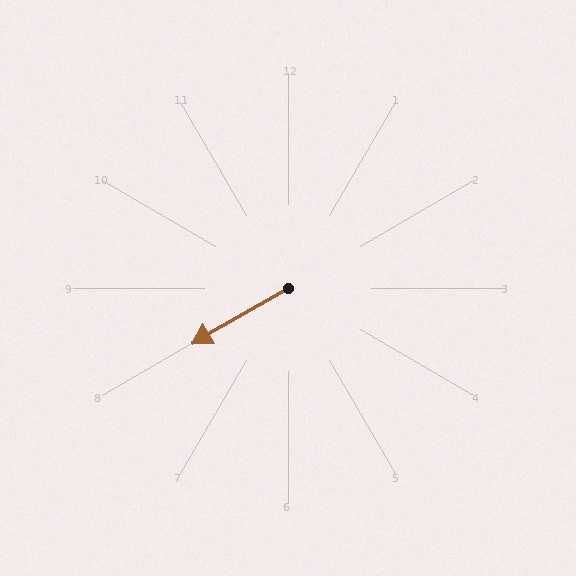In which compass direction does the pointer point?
Southwest.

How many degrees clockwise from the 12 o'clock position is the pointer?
Approximately 240 degrees.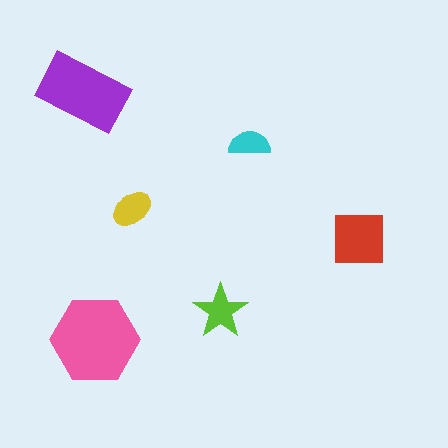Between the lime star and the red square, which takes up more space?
The red square.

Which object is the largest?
The pink hexagon.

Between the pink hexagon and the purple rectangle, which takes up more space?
The pink hexagon.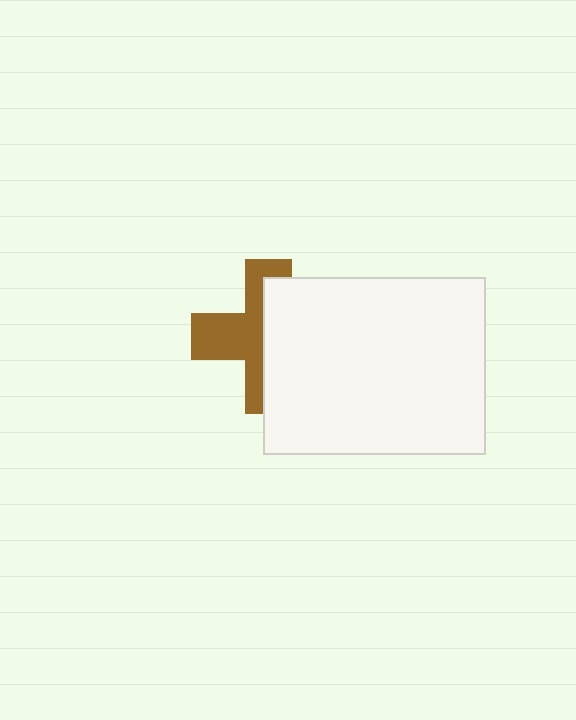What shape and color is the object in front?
The object in front is a white rectangle.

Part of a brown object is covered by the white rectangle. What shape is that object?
It is a cross.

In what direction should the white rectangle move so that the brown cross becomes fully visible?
The white rectangle should move right. That is the shortest direction to clear the overlap and leave the brown cross fully visible.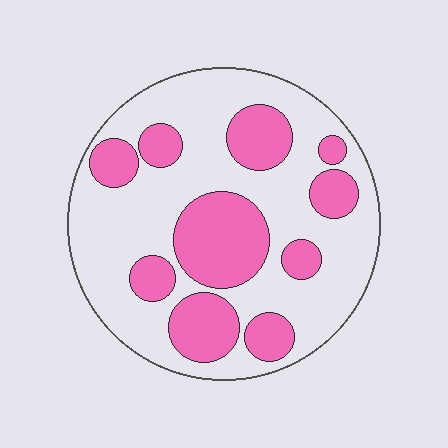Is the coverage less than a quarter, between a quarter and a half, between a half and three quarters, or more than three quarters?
Between a quarter and a half.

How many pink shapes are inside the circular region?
10.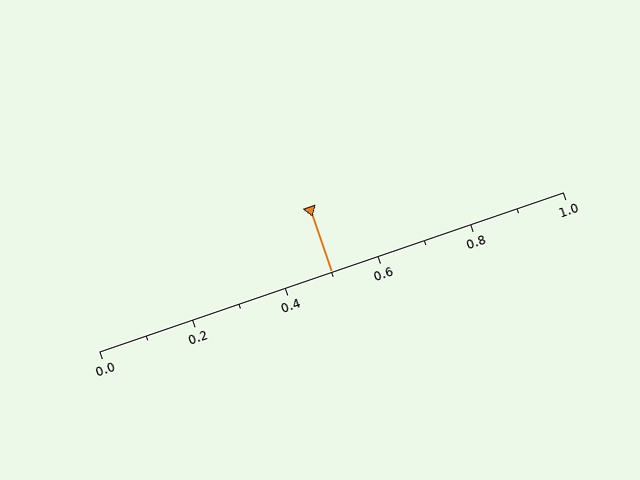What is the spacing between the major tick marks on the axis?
The major ticks are spaced 0.2 apart.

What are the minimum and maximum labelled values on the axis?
The axis runs from 0.0 to 1.0.